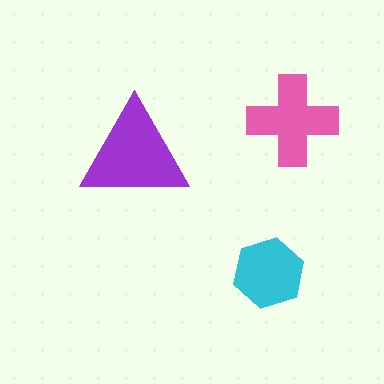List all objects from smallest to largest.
The cyan hexagon, the pink cross, the purple triangle.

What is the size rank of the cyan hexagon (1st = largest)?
3rd.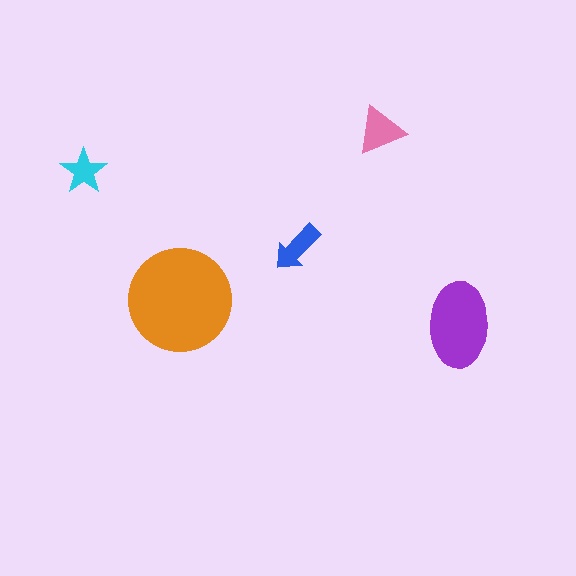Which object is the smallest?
The cyan star.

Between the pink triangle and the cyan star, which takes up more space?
The pink triangle.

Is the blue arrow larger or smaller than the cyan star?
Larger.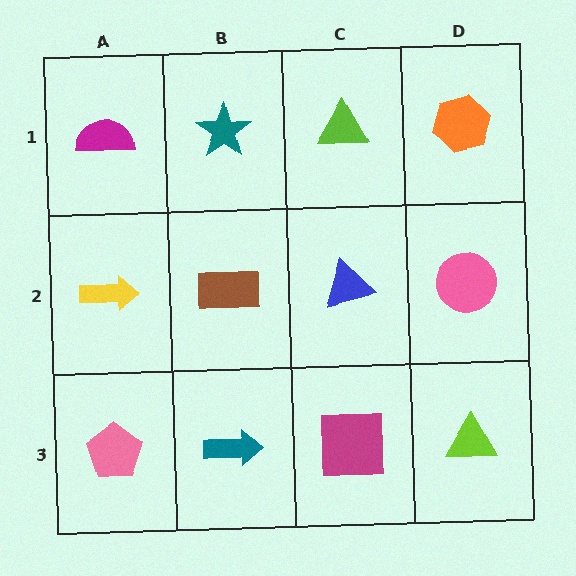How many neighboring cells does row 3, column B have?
3.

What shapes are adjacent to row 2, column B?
A teal star (row 1, column B), a teal arrow (row 3, column B), a yellow arrow (row 2, column A), a blue triangle (row 2, column C).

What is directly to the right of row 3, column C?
A lime triangle.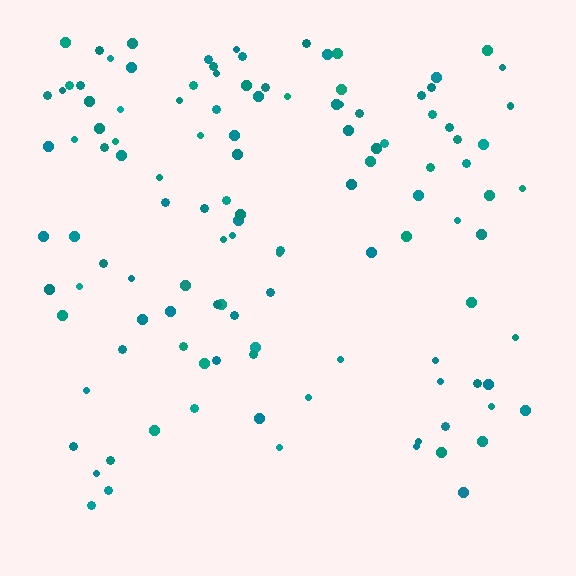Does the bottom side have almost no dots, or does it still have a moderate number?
Still a moderate number, just noticeably fewer than the top.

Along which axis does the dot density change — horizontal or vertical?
Vertical.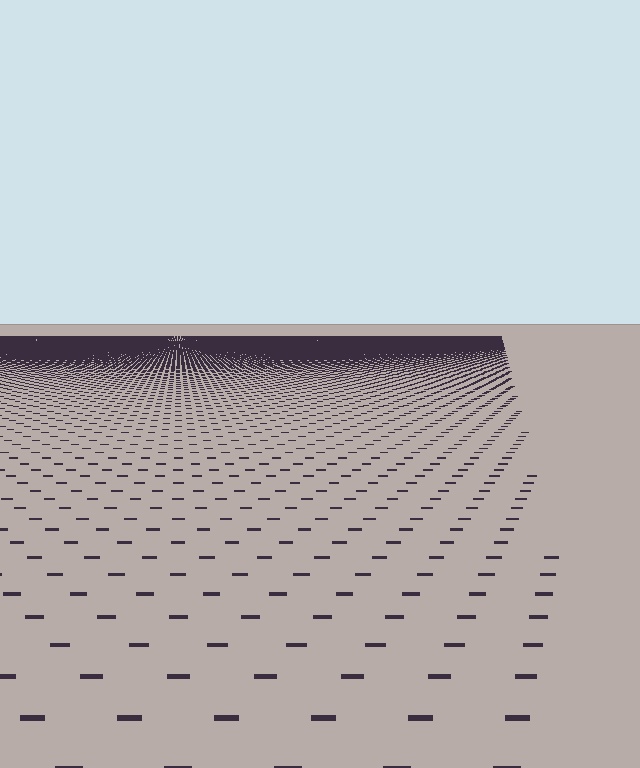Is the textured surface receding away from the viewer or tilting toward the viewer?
The surface is receding away from the viewer. Texture elements get smaller and denser toward the top.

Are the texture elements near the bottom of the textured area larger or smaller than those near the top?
Larger. Near the bottom, elements are closer to the viewer and appear at a bigger on-screen size.